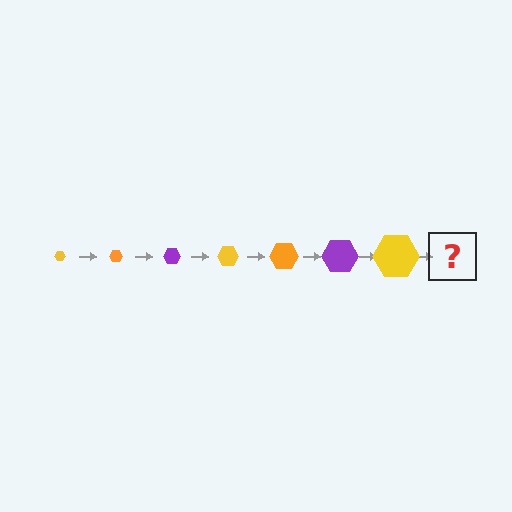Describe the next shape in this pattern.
It should be an orange hexagon, larger than the previous one.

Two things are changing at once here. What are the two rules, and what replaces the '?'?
The two rules are that the hexagon grows larger each step and the color cycles through yellow, orange, and purple. The '?' should be an orange hexagon, larger than the previous one.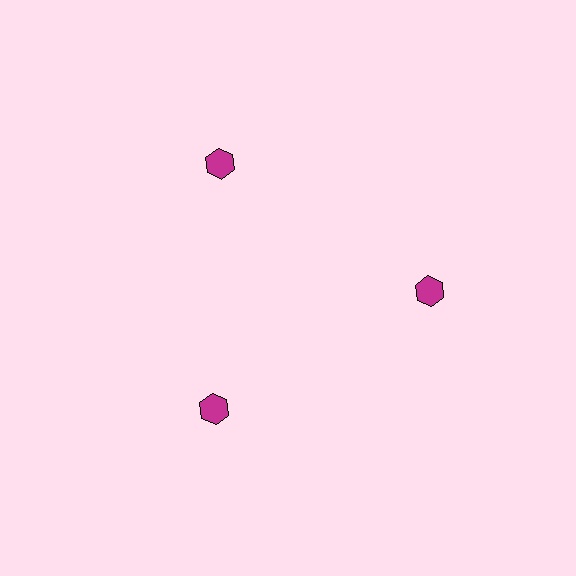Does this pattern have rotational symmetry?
Yes, this pattern has 3-fold rotational symmetry. It looks the same after rotating 120 degrees around the center.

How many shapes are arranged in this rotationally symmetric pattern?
There are 3 shapes, arranged in 3 groups of 1.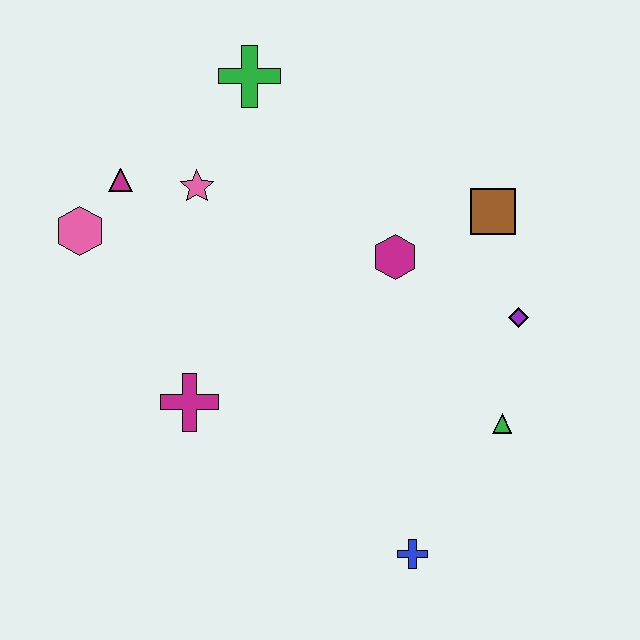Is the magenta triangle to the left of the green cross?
Yes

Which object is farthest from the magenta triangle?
The blue cross is farthest from the magenta triangle.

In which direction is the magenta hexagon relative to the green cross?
The magenta hexagon is below the green cross.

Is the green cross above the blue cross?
Yes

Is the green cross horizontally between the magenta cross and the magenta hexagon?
Yes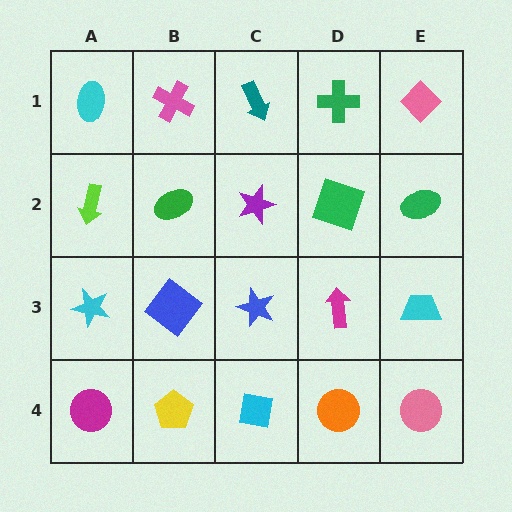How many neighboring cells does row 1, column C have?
3.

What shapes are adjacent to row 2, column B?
A pink cross (row 1, column B), a blue diamond (row 3, column B), a lime arrow (row 2, column A), a purple star (row 2, column C).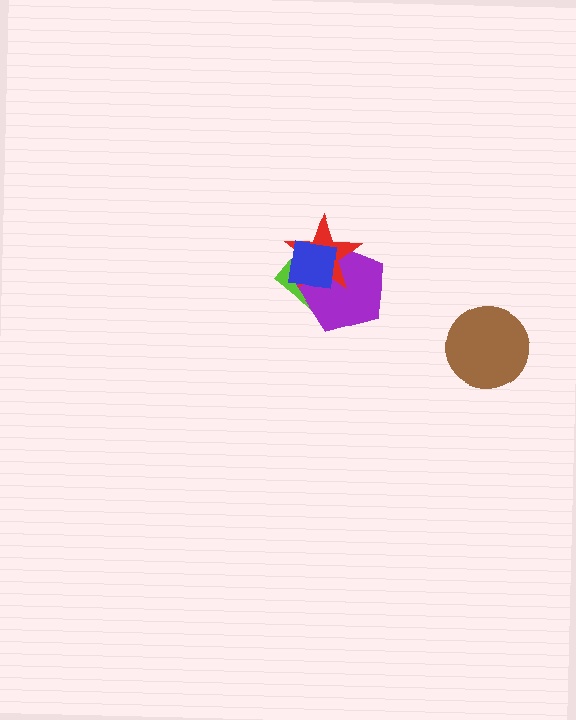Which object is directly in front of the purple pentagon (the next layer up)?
The red star is directly in front of the purple pentagon.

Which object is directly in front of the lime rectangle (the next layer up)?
The purple pentagon is directly in front of the lime rectangle.